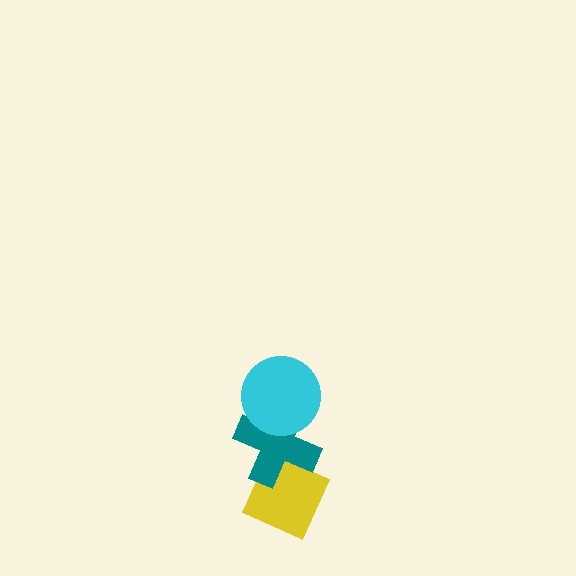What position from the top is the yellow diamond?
The yellow diamond is 3rd from the top.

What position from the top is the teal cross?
The teal cross is 2nd from the top.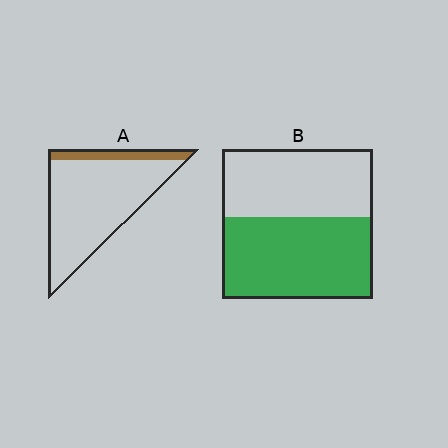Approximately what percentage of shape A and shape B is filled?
A is approximately 15% and B is approximately 55%.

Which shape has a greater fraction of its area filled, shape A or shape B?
Shape B.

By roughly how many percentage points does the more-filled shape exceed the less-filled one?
By roughly 40 percentage points (B over A).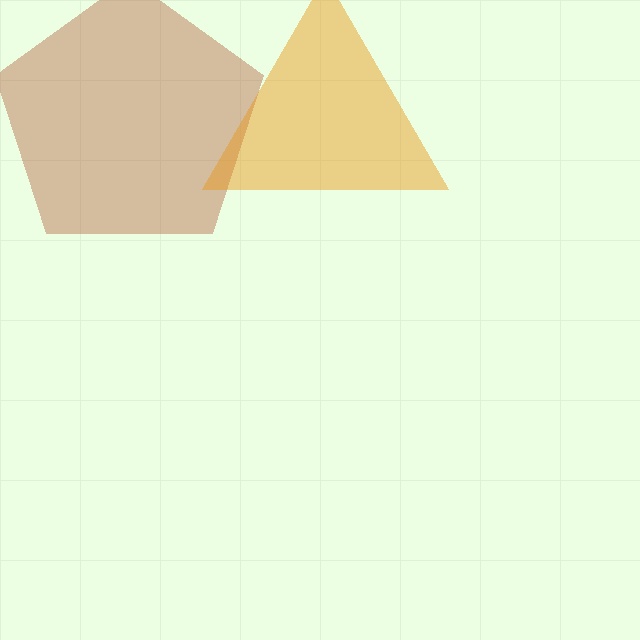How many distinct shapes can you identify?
There are 2 distinct shapes: a brown pentagon, an orange triangle.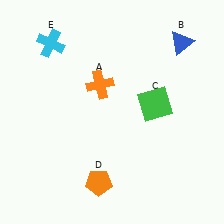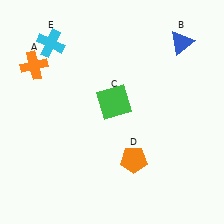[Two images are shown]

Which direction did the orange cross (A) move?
The orange cross (A) moved left.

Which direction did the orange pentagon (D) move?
The orange pentagon (D) moved right.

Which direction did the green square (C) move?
The green square (C) moved left.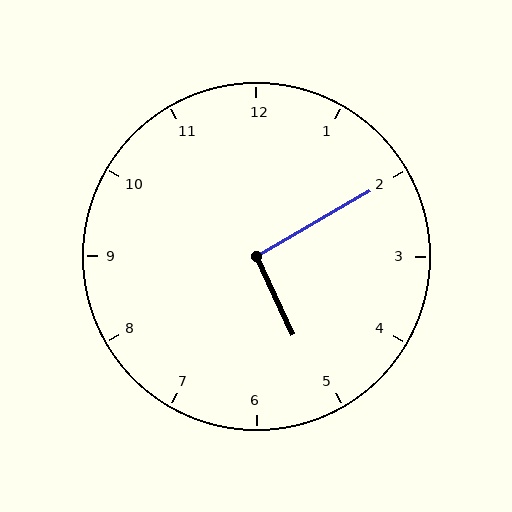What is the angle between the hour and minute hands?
Approximately 95 degrees.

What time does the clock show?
5:10.